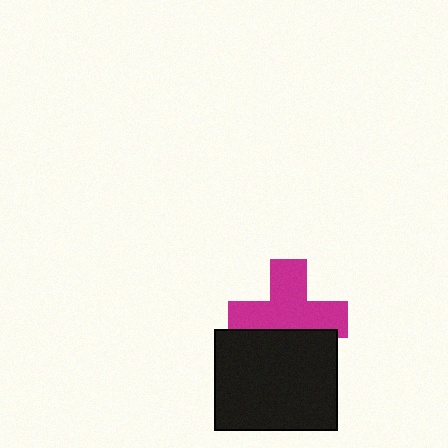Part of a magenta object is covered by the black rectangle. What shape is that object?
It is a cross.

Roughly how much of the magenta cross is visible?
Most of it is visible (roughly 67%).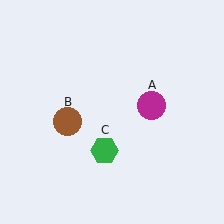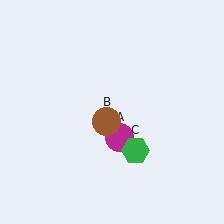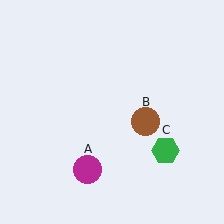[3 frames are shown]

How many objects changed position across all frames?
3 objects changed position: magenta circle (object A), brown circle (object B), green hexagon (object C).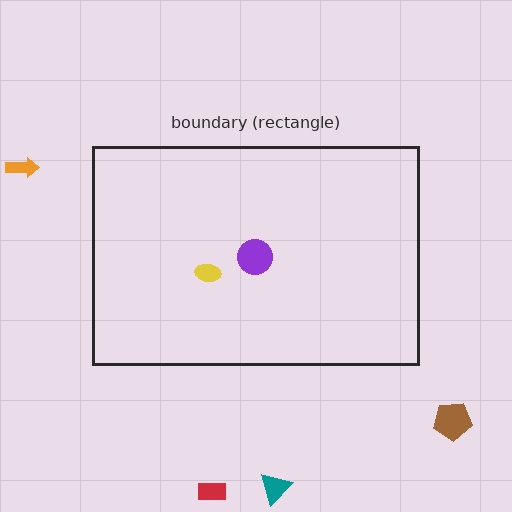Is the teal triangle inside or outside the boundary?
Outside.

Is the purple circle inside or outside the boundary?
Inside.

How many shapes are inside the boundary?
2 inside, 4 outside.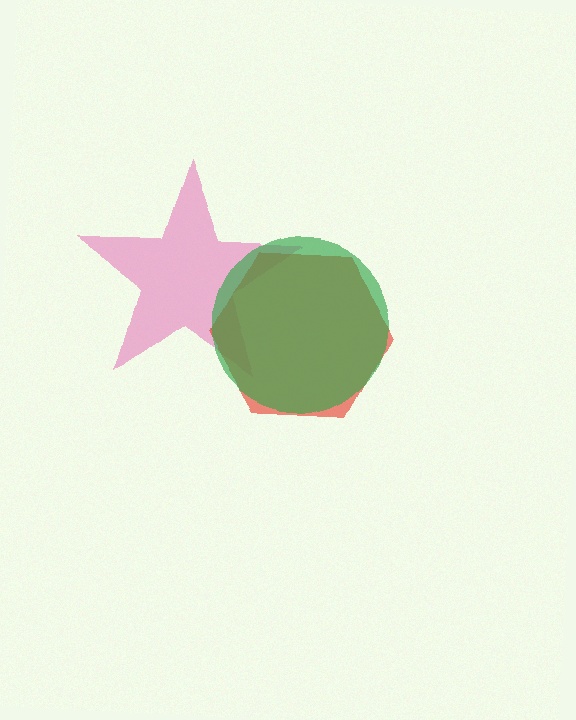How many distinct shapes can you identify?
There are 3 distinct shapes: a pink star, a red hexagon, a green circle.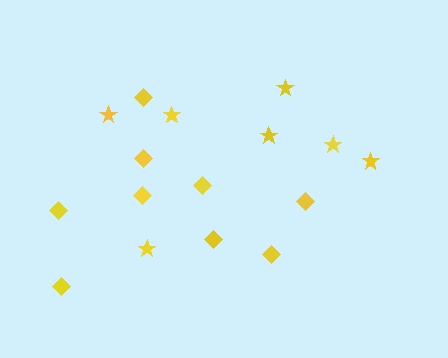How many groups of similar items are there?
There are 2 groups: one group of diamonds (9) and one group of stars (7).